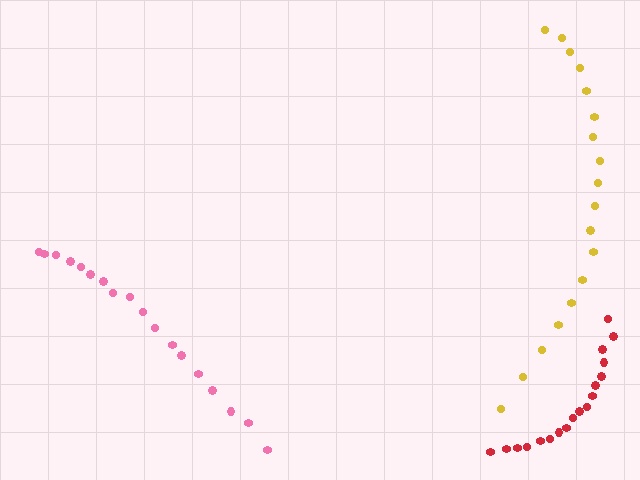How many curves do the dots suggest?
There are 3 distinct paths.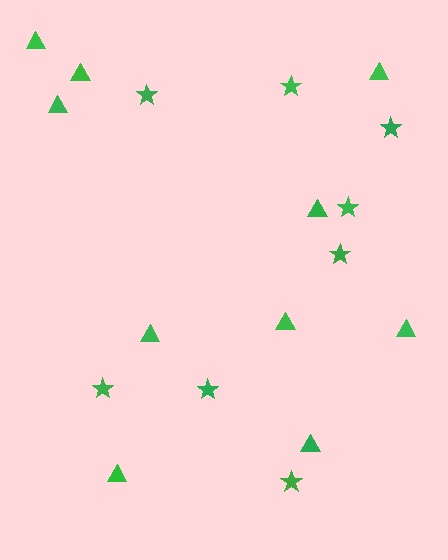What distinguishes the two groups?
There are 2 groups: one group of triangles (10) and one group of stars (8).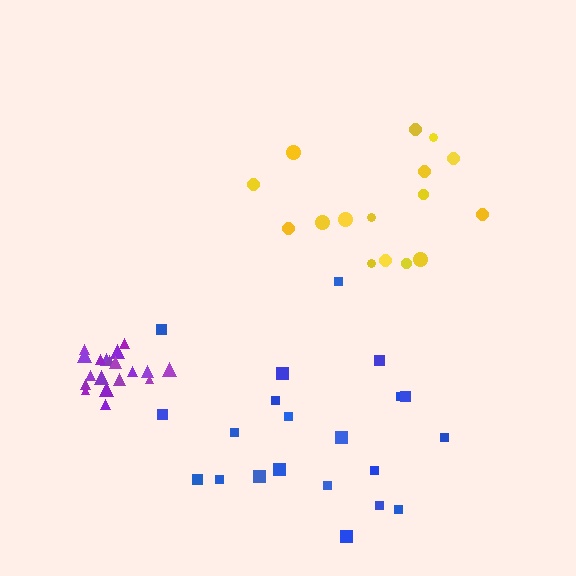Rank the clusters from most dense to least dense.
purple, yellow, blue.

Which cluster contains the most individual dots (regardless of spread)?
Blue (21).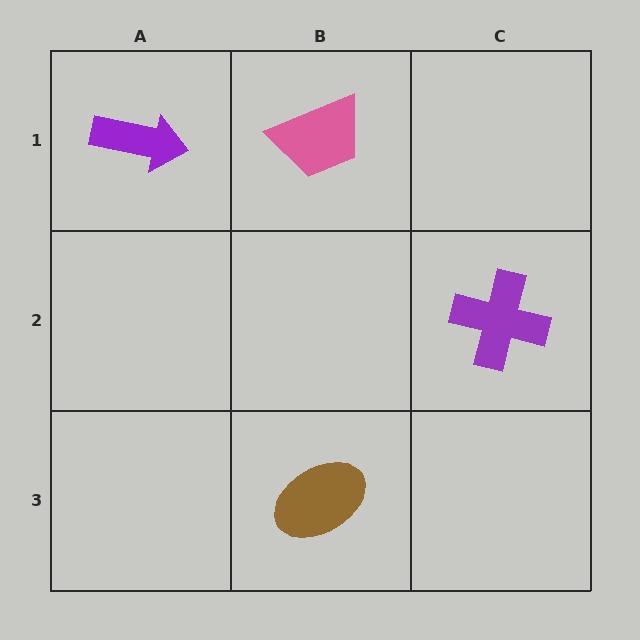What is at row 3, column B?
A brown ellipse.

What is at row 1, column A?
A purple arrow.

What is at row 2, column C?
A purple cross.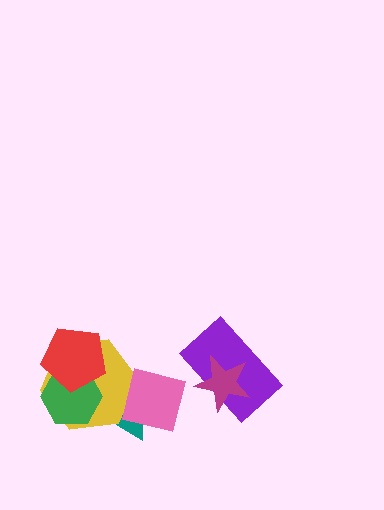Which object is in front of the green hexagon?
The red pentagon is in front of the green hexagon.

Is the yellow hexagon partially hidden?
Yes, it is partially covered by another shape.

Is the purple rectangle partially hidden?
Yes, it is partially covered by another shape.